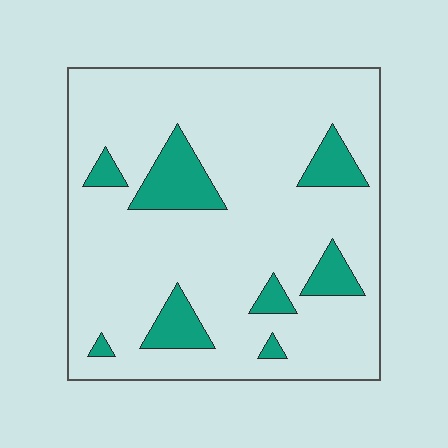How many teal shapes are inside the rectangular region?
8.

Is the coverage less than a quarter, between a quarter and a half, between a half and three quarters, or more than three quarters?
Less than a quarter.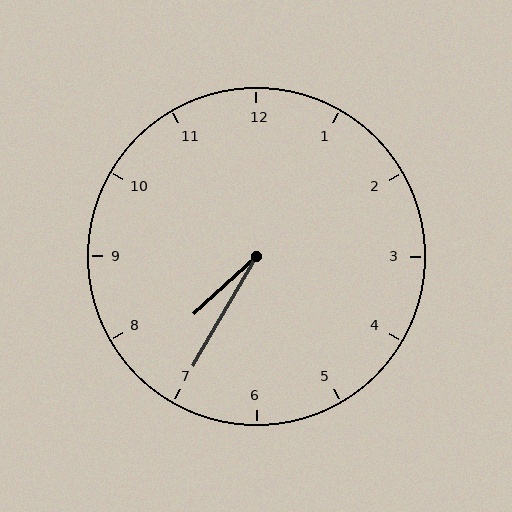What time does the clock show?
7:35.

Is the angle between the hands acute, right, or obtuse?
It is acute.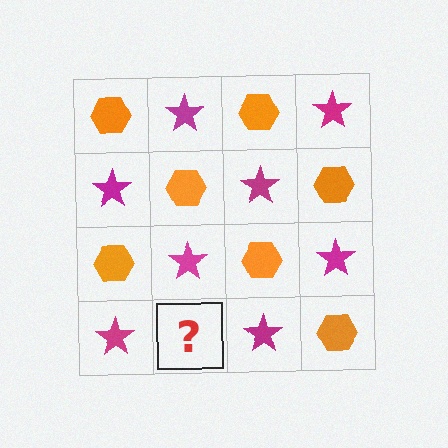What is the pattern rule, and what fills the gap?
The rule is that it alternates orange hexagon and magenta star in a checkerboard pattern. The gap should be filled with an orange hexagon.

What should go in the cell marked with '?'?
The missing cell should contain an orange hexagon.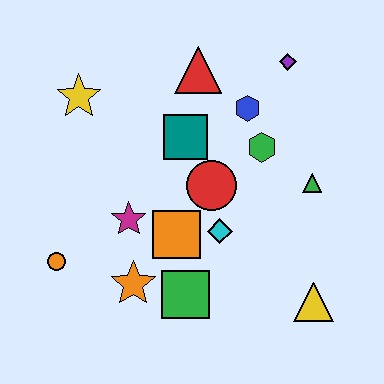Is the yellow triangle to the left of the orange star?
No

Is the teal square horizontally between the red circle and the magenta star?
Yes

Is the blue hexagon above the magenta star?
Yes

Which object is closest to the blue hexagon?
The green hexagon is closest to the blue hexagon.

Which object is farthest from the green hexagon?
The orange circle is farthest from the green hexagon.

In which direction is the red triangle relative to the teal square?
The red triangle is above the teal square.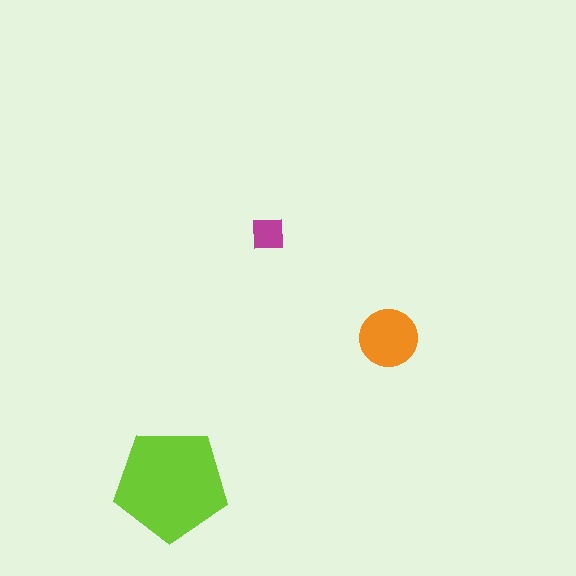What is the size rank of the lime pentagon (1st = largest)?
1st.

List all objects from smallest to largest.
The magenta square, the orange circle, the lime pentagon.